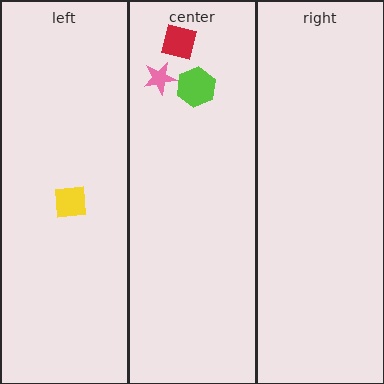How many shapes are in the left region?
1.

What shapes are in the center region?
The lime hexagon, the pink star, the red square.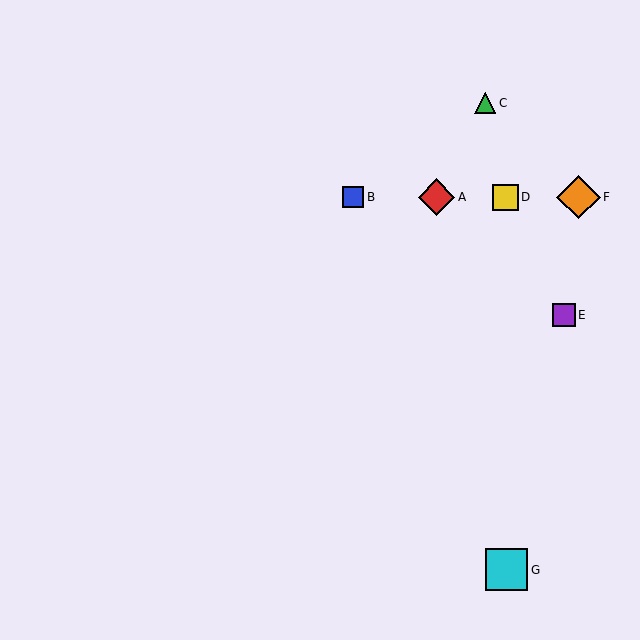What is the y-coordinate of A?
Object A is at y≈197.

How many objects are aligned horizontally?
4 objects (A, B, D, F) are aligned horizontally.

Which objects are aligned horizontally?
Objects A, B, D, F are aligned horizontally.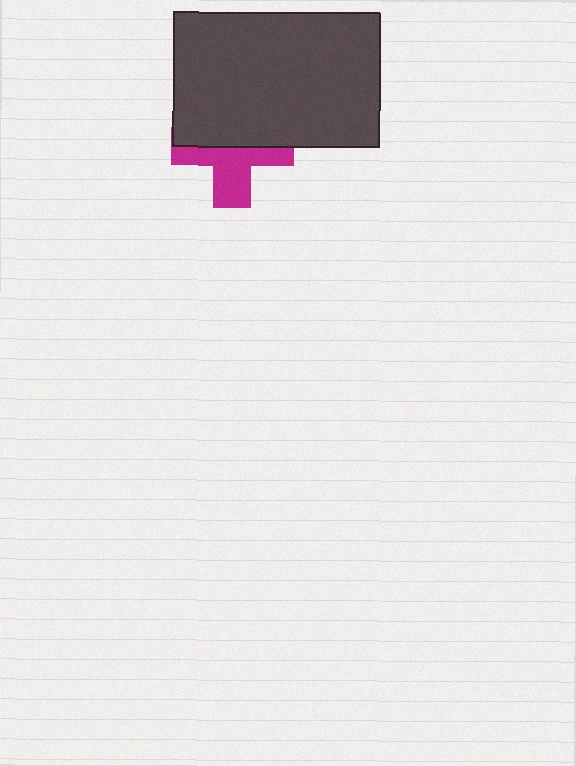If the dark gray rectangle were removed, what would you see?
You would see the complete magenta cross.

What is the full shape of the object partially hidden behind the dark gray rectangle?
The partially hidden object is a magenta cross.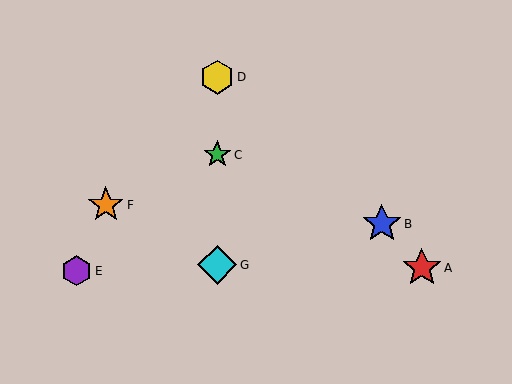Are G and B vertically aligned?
No, G is at x≈217 and B is at x≈382.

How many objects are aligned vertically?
3 objects (C, D, G) are aligned vertically.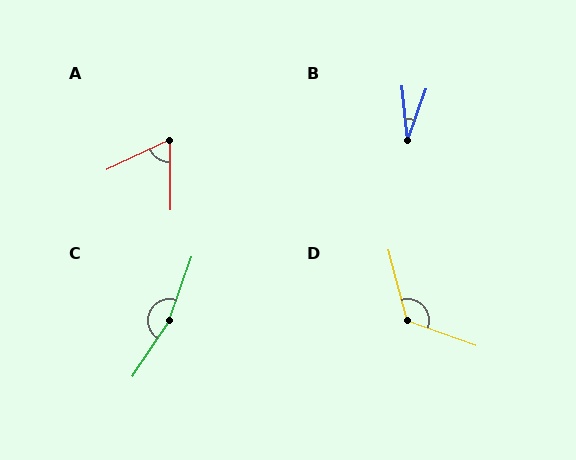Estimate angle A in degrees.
Approximately 65 degrees.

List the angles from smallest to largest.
B (25°), A (65°), D (124°), C (166°).